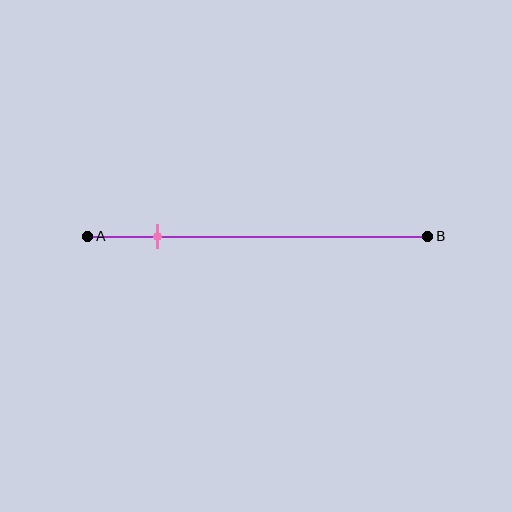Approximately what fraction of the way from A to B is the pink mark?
The pink mark is approximately 20% of the way from A to B.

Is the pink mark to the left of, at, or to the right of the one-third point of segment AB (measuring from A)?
The pink mark is to the left of the one-third point of segment AB.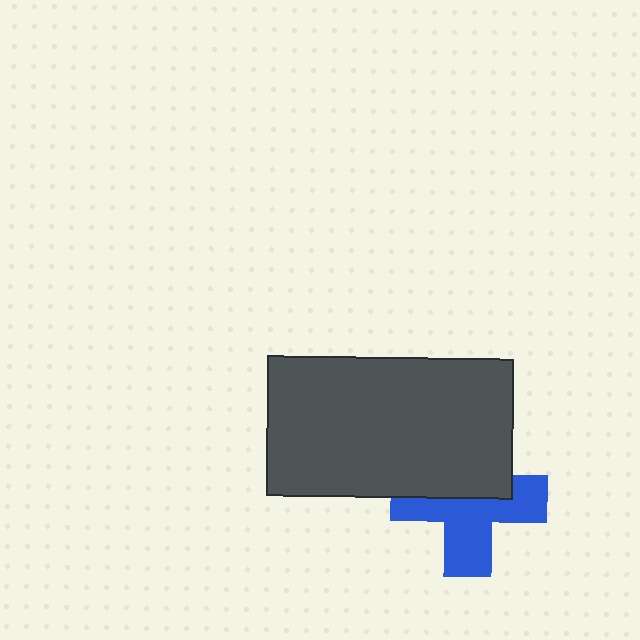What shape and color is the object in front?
The object in front is a dark gray rectangle.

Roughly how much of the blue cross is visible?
About half of it is visible (roughly 55%).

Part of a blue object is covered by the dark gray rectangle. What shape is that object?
It is a cross.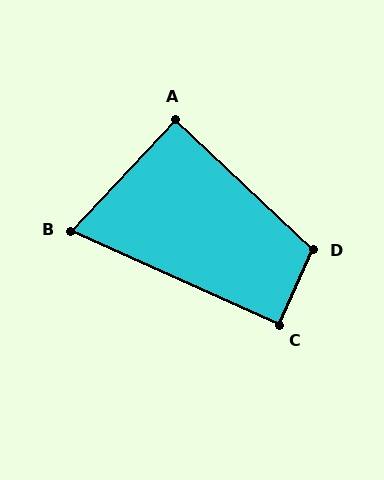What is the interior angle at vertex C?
Approximately 90 degrees (approximately right).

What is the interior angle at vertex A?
Approximately 90 degrees (approximately right).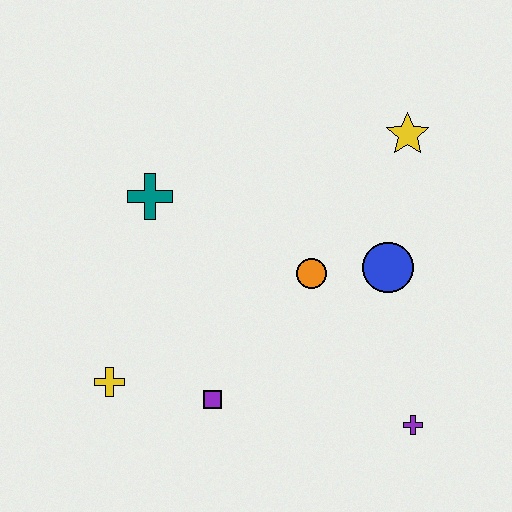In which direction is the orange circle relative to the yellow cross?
The orange circle is to the right of the yellow cross.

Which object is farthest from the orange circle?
The yellow cross is farthest from the orange circle.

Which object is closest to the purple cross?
The blue circle is closest to the purple cross.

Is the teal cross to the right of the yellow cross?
Yes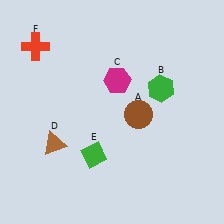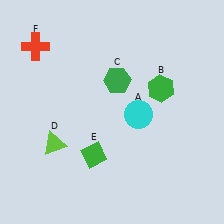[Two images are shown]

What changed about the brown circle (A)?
In Image 1, A is brown. In Image 2, it changed to cyan.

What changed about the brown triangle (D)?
In Image 1, D is brown. In Image 2, it changed to lime.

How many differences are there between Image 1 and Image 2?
There are 3 differences between the two images.